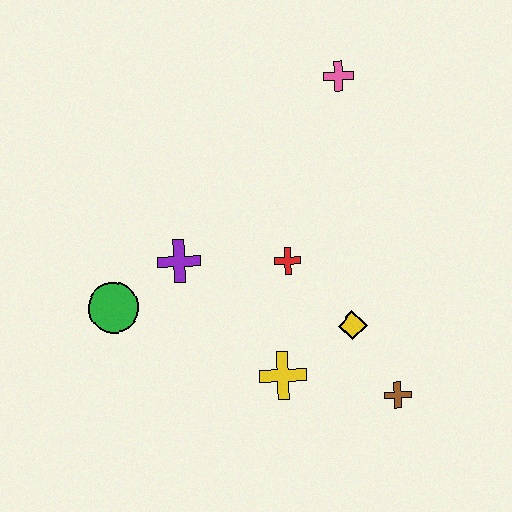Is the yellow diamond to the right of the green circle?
Yes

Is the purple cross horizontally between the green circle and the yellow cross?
Yes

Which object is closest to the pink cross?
The red cross is closest to the pink cross.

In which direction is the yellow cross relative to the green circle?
The yellow cross is to the right of the green circle.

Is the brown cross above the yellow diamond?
No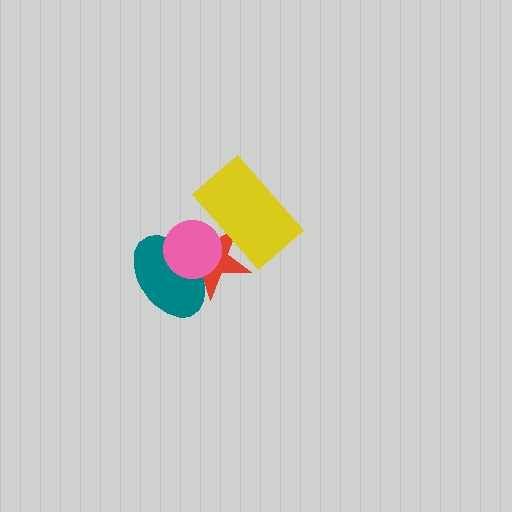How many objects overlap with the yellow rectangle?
2 objects overlap with the yellow rectangle.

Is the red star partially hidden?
Yes, it is partially covered by another shape.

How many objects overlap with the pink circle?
3 objects overlap with the pink circle.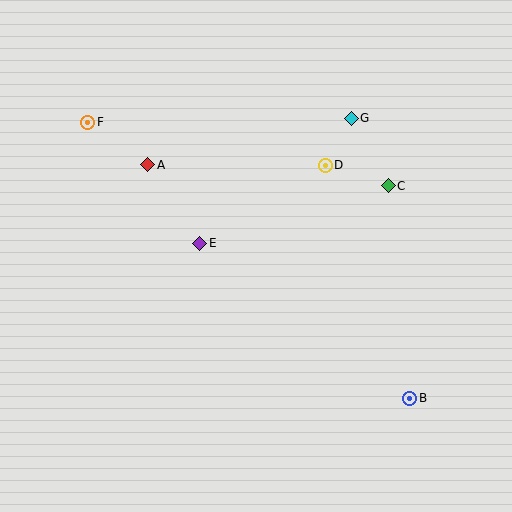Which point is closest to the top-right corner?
Point G is closest to the top-right corner.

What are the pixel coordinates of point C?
Point C is at (388, 186).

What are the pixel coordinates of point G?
Point G is at (351, 118).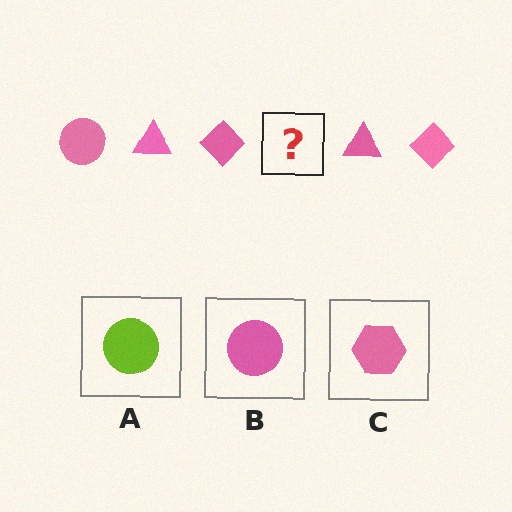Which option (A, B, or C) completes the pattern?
B.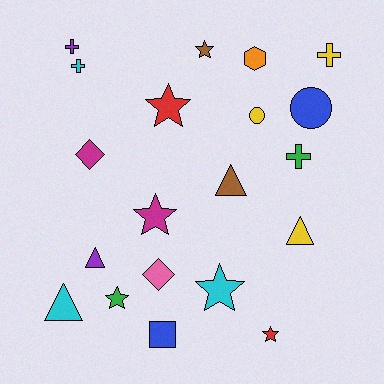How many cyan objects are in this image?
There are 3 cyan objects.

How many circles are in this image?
There are 2 circles.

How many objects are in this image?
There are 20 objects.